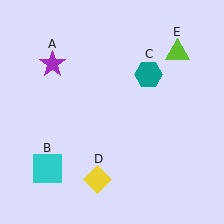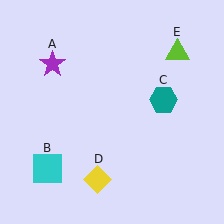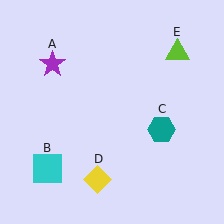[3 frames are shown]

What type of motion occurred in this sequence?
The teal hexagon (object C) rotated clockwise around the center of the scene.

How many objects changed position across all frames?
1 object changed position: teal hexagon (object C).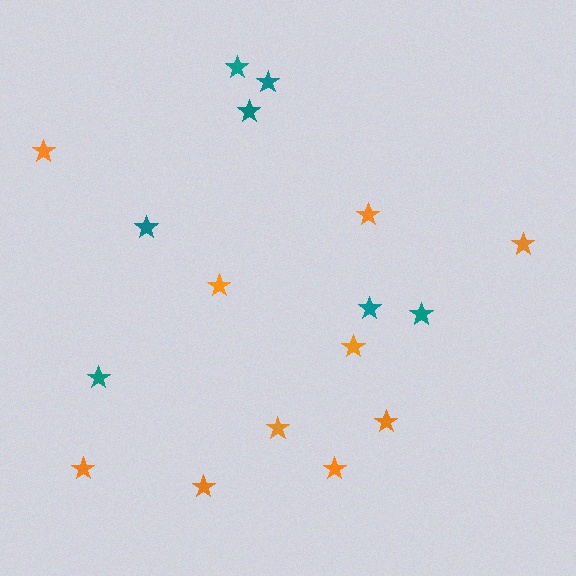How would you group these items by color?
There are 2 groups: one group of orange stars (10) and one group of teal stars (7).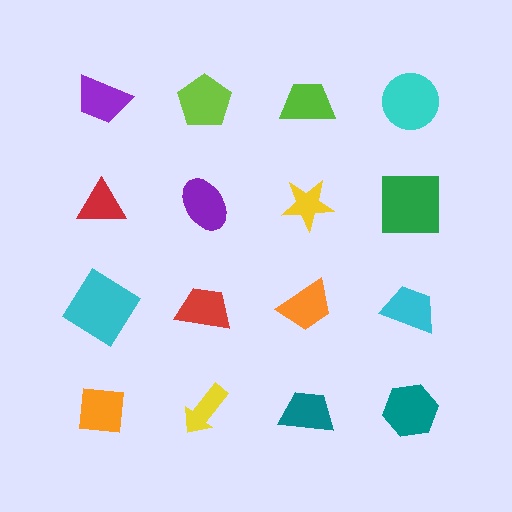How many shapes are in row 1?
4 shapes.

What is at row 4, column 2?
A yellow arrow.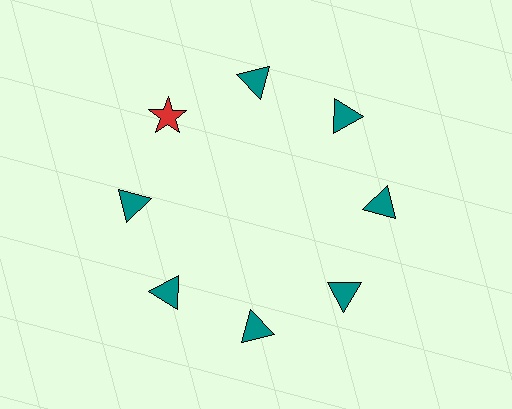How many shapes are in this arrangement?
There are 8 shapes arranged in a ring pattern.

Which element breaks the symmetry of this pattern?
The red star at roughly the 10 o'clock position breaks the symmetry. All other shapes are teal triangles.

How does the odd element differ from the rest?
It differs in both color (red instead of teal) and shape (star instead of triangle).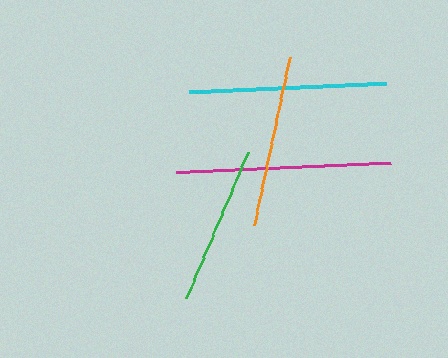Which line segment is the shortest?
The green line is the shortest at approximately 159 pixels.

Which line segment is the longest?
The magenta line is the longest at approximately 215 pixels.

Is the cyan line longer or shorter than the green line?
The cyan line is longer than the green line.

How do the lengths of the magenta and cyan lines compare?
The magenta and cyan lines are approximately the same length.